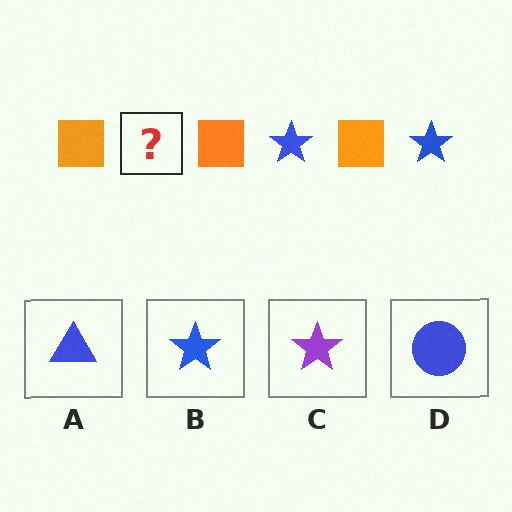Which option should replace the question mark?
Option B.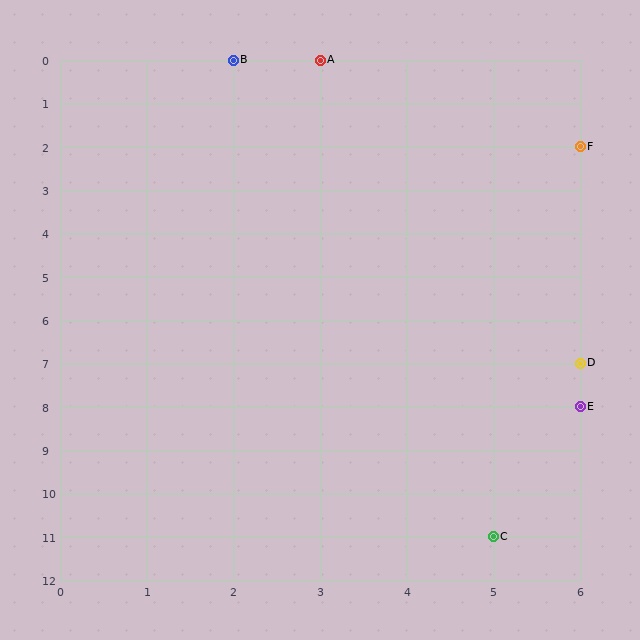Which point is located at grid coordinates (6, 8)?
Point E is at (6, 8).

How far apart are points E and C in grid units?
Points E and C are 1 column and 3 rows apart (about 3.2 grid units diagonally).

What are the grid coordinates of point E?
Point E is at grid coordinates (6, 8).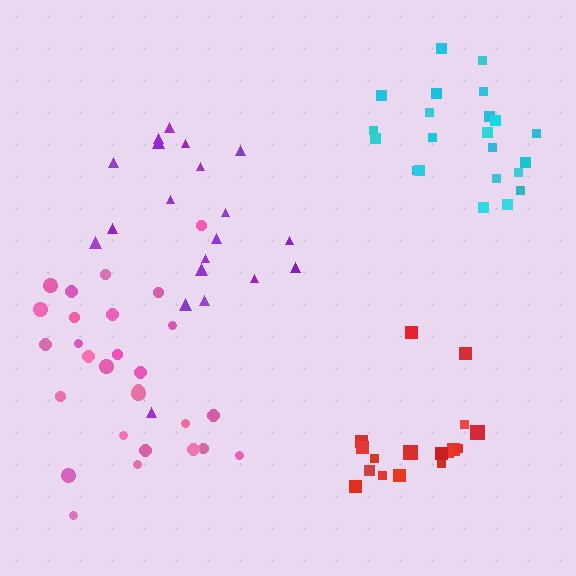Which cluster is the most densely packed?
Cyan.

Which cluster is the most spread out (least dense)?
Pink.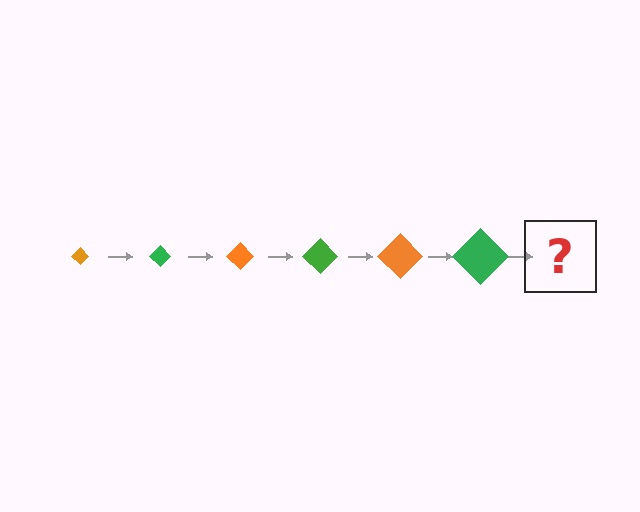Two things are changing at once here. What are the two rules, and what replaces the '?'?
The two rules are that the diamond grows larger each step and the color cycles through orange and green. The '?' should be an orange diamond, larger than the previous one.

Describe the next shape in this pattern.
It should be an orange diamond, larger than the previous one.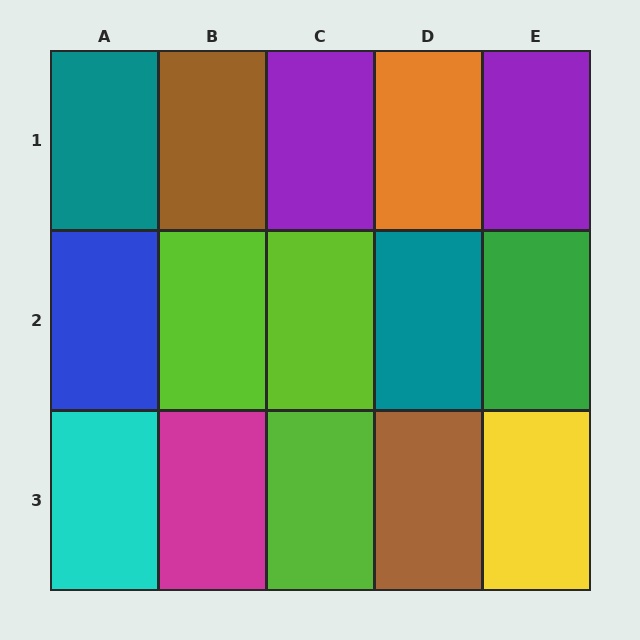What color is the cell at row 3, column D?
Brown.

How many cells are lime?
3 cells are lime.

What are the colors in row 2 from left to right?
Blue, lime, lime, teal, green.